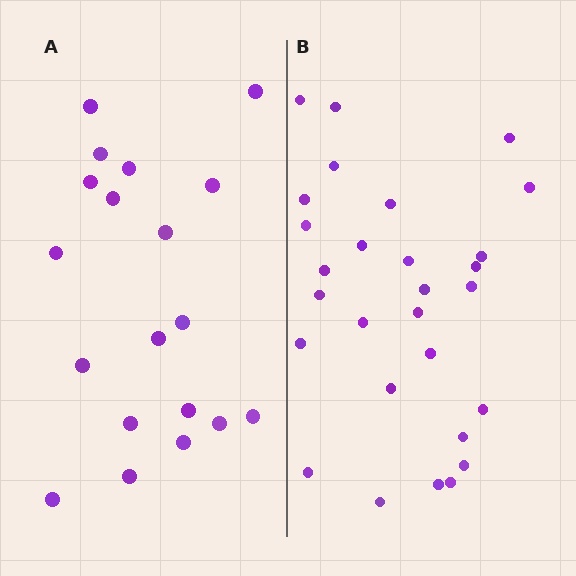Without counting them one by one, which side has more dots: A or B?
Region B (the right region) has more dots.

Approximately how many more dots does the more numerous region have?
Region B has roughly 8 or so more dots than region A.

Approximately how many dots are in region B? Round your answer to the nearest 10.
About 30 dots. (The exact count is 28, which rounds to 30.)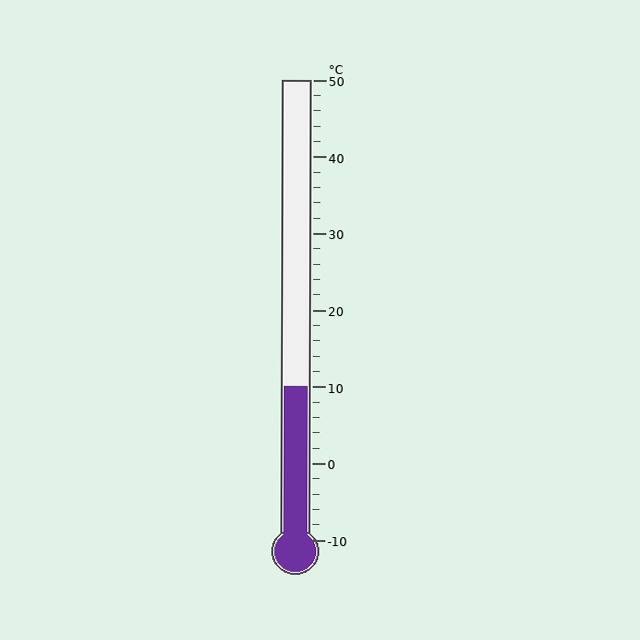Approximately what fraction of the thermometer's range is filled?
The thermometer is filled to approximately 35% of its range.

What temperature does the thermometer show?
The thermometer shows approximately 10°C.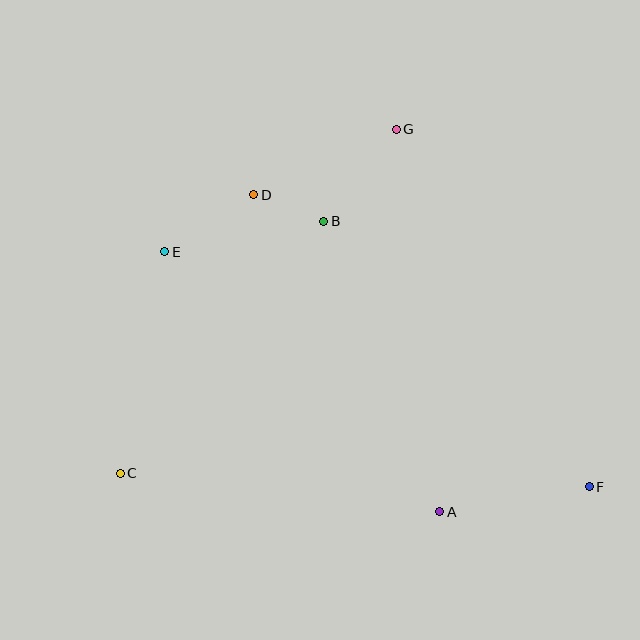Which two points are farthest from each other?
Points E and F are farthest from each other.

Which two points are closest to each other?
Points B and D are closest to each other.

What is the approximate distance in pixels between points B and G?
The distance between B and G is approximately 117 pixels.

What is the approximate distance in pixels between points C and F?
The distance between C and F is approximately 469 pixels.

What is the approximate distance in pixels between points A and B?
The distance between A and B is approximately 313 pixels.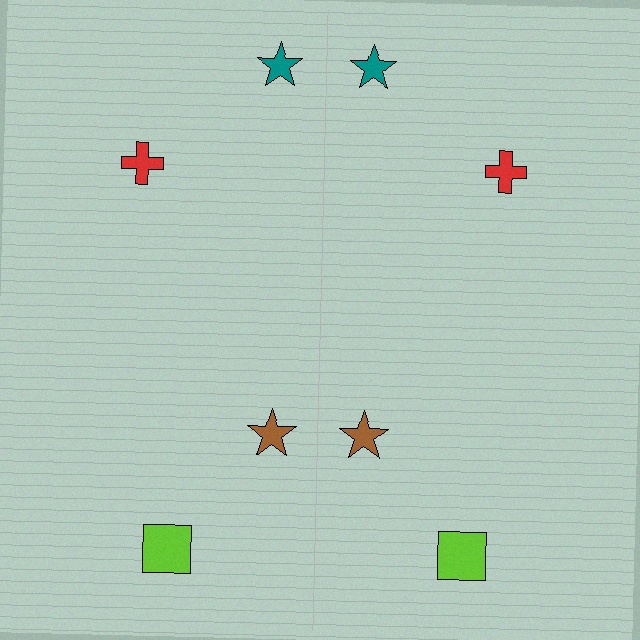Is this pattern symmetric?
Yes, this pattern has bilateral (reflection) symmetry.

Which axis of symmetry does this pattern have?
The pattern has a vertical axis of symmetry running through the center of the image.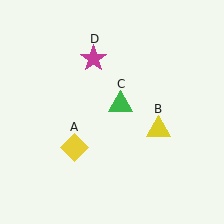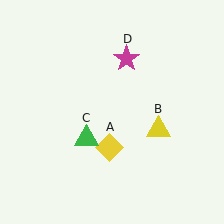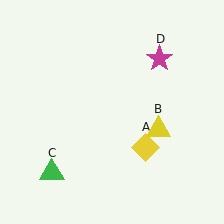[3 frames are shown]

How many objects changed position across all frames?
3 objects changed position: yellow diamond (object A), green triangle (object C), magenta star (object D).